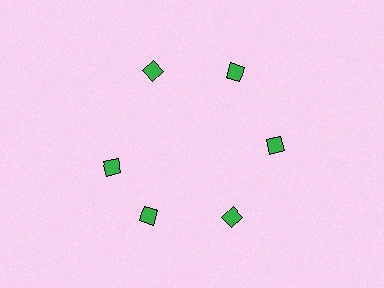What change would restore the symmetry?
The symmetry would be restored by rotating it back into even spacing with its neighbors so that all 6 diamonds sit at equal angles and equal distance from the center.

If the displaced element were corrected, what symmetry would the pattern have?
It would have 6-fold rotational symmetry — the pattern would map onto itself every 60 degrees.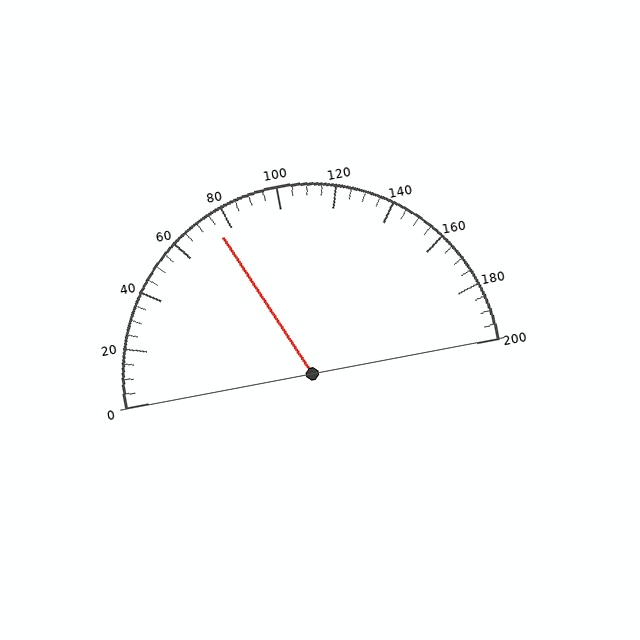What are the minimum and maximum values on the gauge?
The gauge ranges from 0 to 200.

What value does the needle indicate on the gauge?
The needle indicates approximately 75.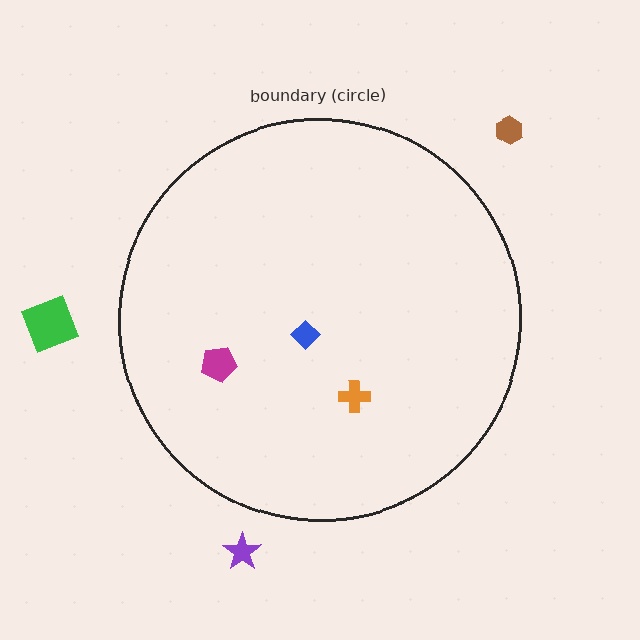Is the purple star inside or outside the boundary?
Outside.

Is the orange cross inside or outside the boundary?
Inside.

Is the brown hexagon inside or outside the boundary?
Outside.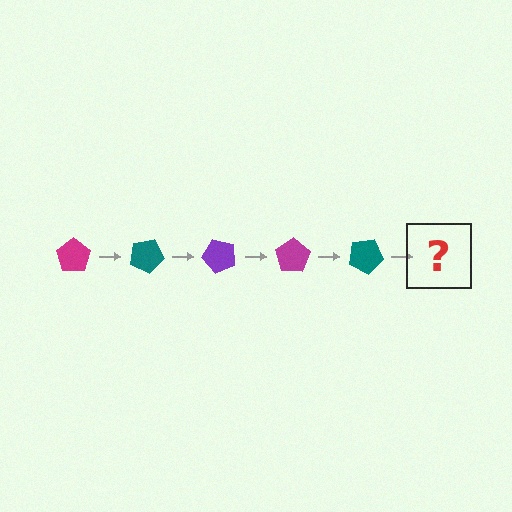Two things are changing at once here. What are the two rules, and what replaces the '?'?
The two rules are that it rotates 25 degrees each step and the color cycles through magenta, teal, and purple. The '?' should be a purple pentagon, rotated 125 degrees from the start.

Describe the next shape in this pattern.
It should be a purple pentagon, rotated 125 degrees from the start.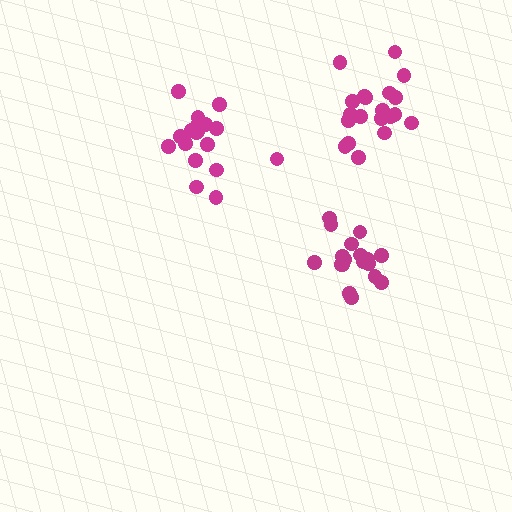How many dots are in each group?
Group 1: 20 dots, Group 2: 18 dots, Group 3: 18 dots (56 total).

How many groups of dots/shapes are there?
There are 3 groups.